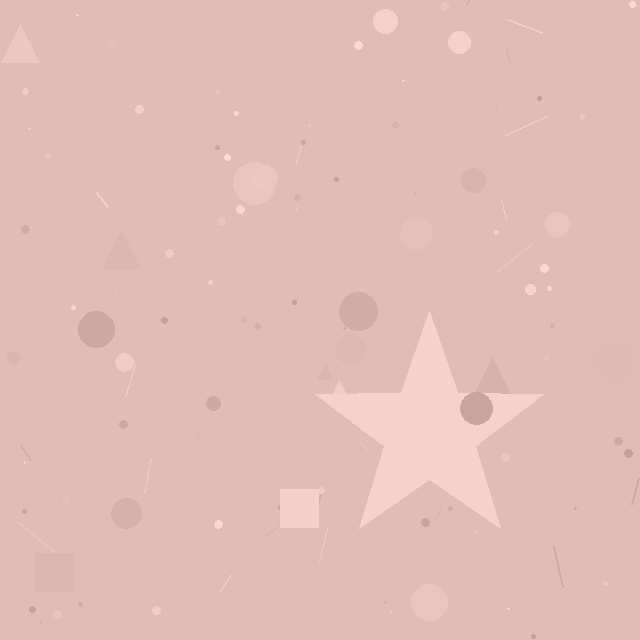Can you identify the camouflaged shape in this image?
The camouflaged shape is a star.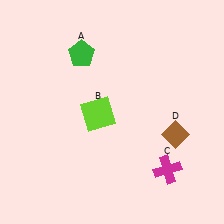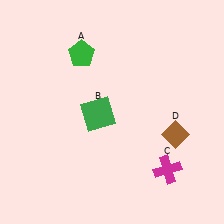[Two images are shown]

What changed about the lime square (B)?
In Image 1, B is lime. In Image 2, it changed to green.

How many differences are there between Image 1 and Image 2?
There is 1 difference between the two images.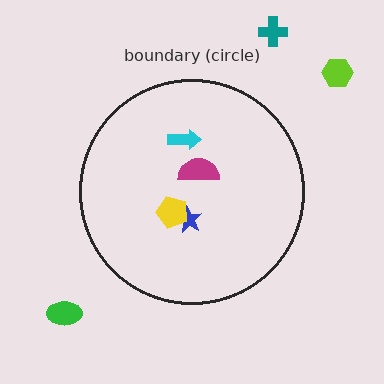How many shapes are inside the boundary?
4 inside, 3 outside.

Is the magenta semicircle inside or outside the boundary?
Inside.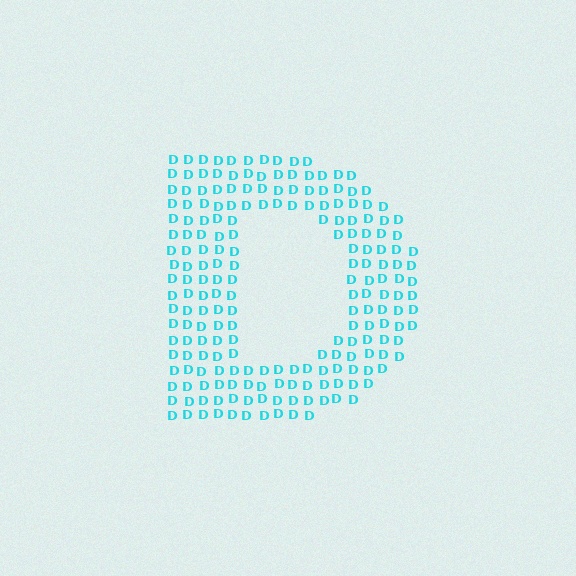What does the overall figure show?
The overall figure shows the letter D.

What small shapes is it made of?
It is made of small letter D's.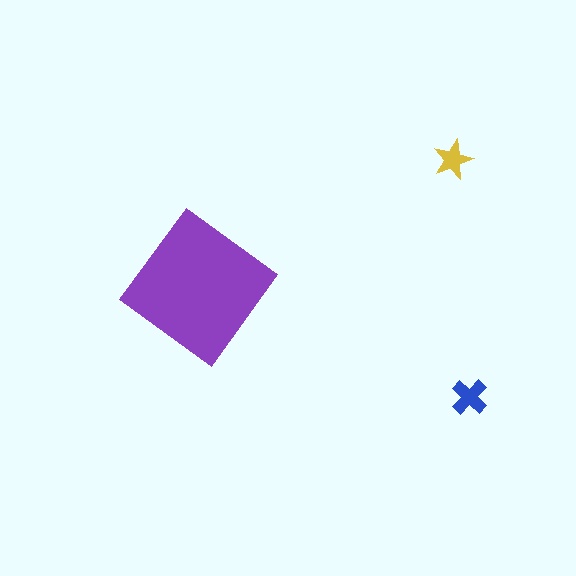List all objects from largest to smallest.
The purple diamond, the blue cross, the yellow star.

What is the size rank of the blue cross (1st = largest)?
2nd.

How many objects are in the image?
There are 3 objects in the image.